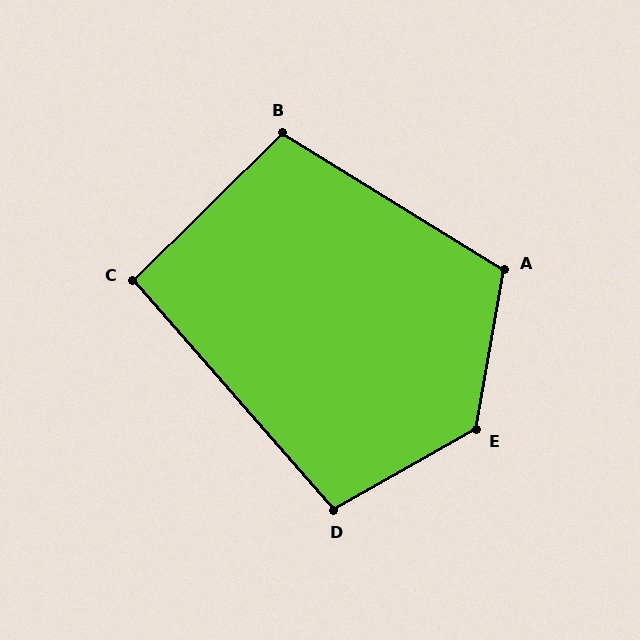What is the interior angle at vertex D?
Approximately 101 degrees (obtuse).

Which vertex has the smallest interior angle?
C, at approximately 94 degrees.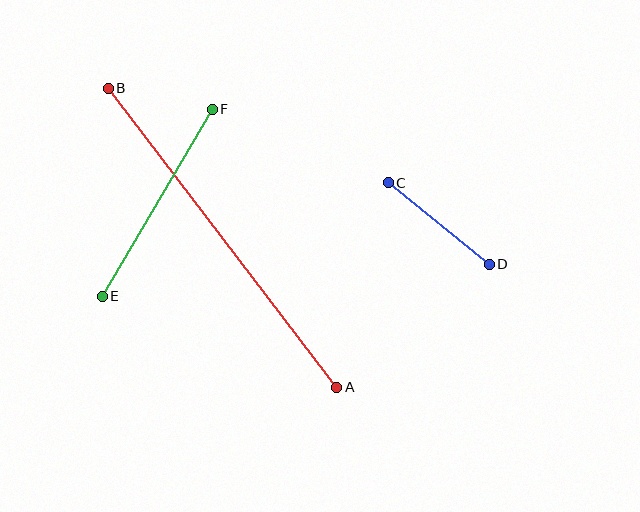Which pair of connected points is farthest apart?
Points A and B are farthest apart.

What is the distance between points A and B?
The distance is approximately 376 pixels.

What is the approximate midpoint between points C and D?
The midpoint is at approximately (439, 224) pixels.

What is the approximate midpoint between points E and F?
The midpoint is at approximately (157, 203) pixels.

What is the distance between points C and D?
The distance is approximately 129 pixels.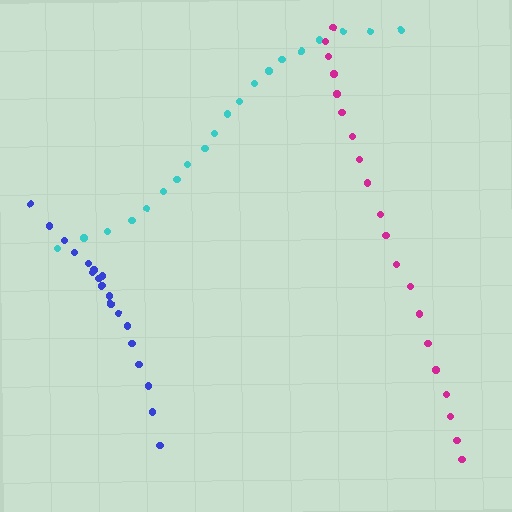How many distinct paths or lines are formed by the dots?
There are 3 distinct paths.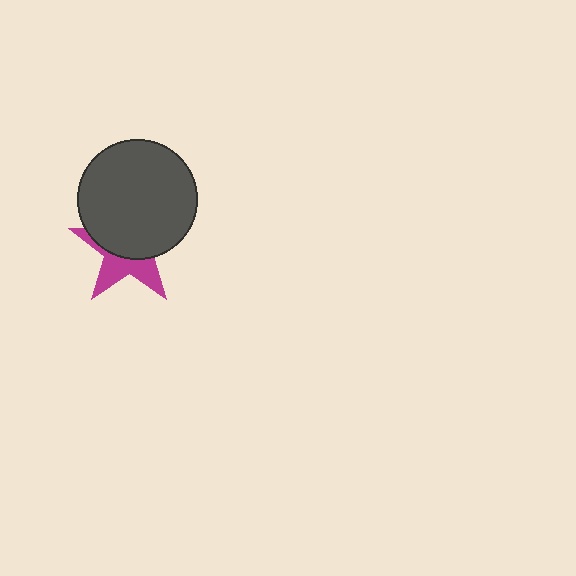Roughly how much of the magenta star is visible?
A small part of it is visible (roughly 40%).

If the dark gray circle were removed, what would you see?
You would see the complete magenta star.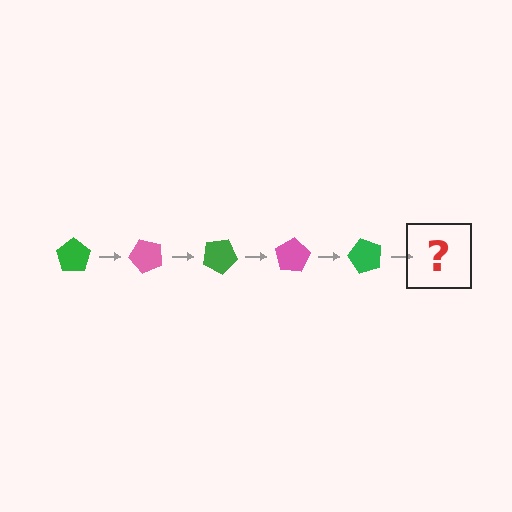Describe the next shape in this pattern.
It should be a pink pentagon, rotated 250 degrees from the start.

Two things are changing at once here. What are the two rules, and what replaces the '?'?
The two rules are that it rotates 50 degrees each step and the color cycles through green and pink. The '?' should be a pink pentagon, rotated 250 degrees from the start.